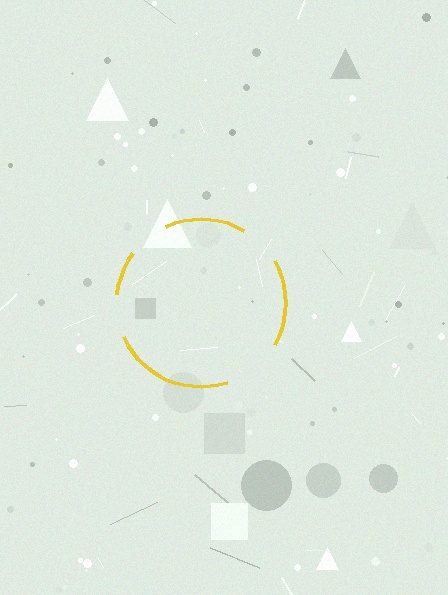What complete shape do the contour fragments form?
The contour fragments form a circle.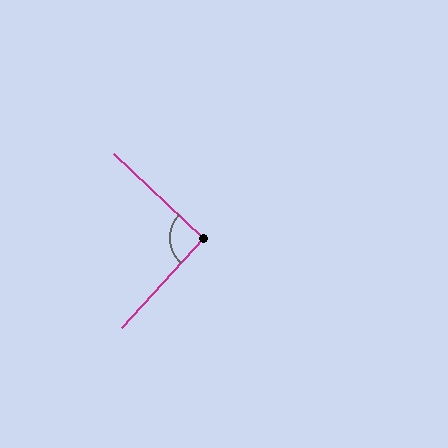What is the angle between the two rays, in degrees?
Approximately 91 degrees.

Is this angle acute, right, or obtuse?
It is approximately a right angle.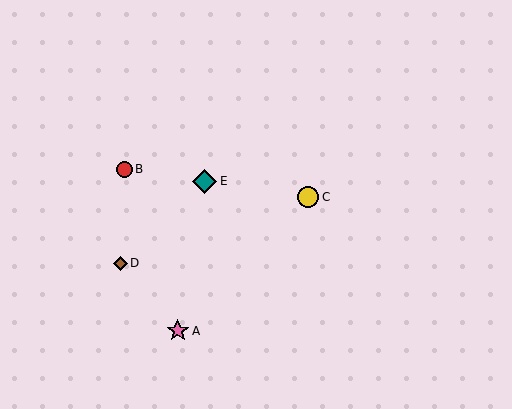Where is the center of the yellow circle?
The center of the yellow circle is at (308, 197).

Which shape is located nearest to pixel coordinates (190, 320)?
The pink star (labeled A) at (178, 331) is nearest to that location.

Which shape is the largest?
The teal diamond (labeled E) is the largest.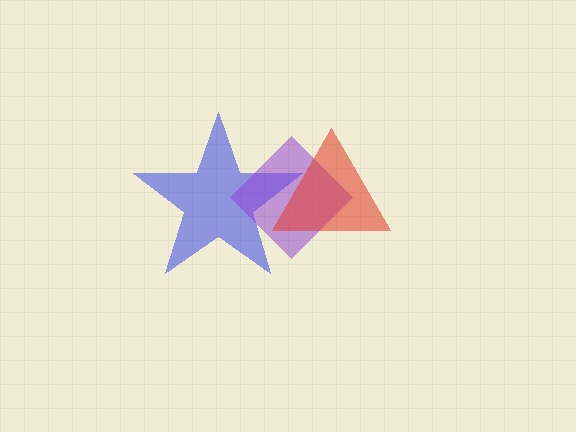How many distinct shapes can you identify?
There are 3 distinct shapes: a blue star, a purple diamond, a red triangle.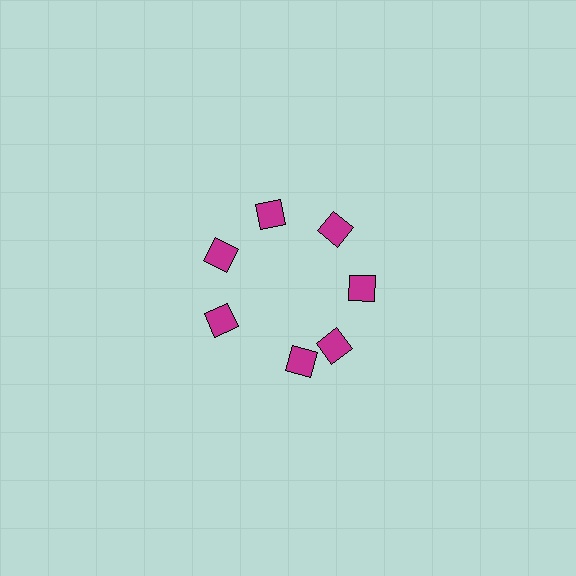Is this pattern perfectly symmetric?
No. The 7 magenta diamonds are arranged in a ring, but one element near the 6 o'clock position is rotated out of alignment along the ring, breaking the 7-fold rotational symmetry.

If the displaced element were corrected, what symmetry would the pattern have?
It would have 7-fold rotational symmetry — the pattern would map onto itself every 51 degrees.